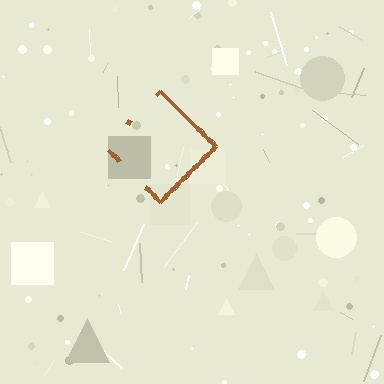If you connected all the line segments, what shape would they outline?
They would outline a diamond.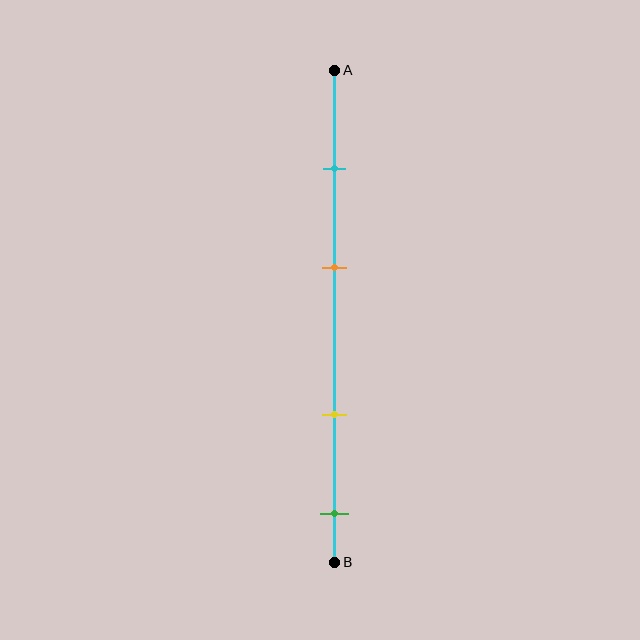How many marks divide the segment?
There are 4 marks dividing the segment.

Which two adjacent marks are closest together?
The cyan and orange marks are the closest adjacent pair.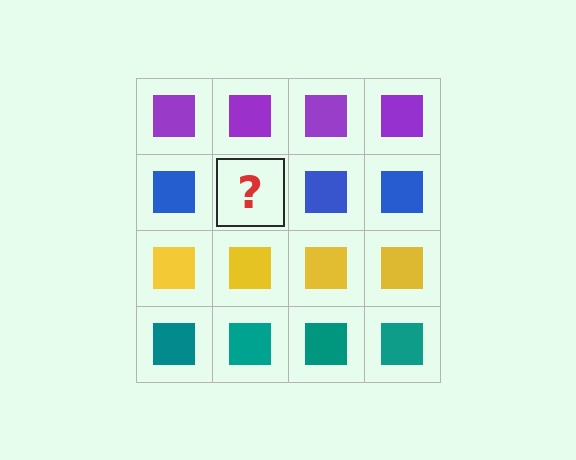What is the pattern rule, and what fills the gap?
The rule is that each row has a consistent color. The gap should be filled with a blue square.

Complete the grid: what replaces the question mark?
The question mark should be replaced with a blue square.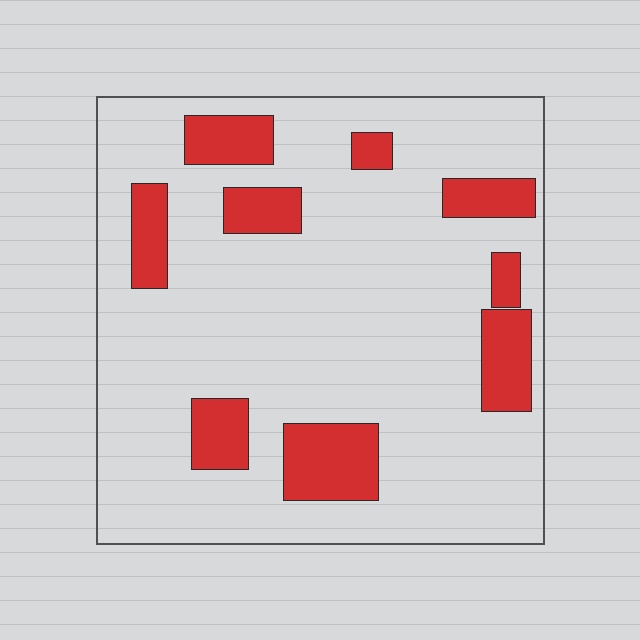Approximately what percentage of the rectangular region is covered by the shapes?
Approximately 20%.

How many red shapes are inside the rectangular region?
9.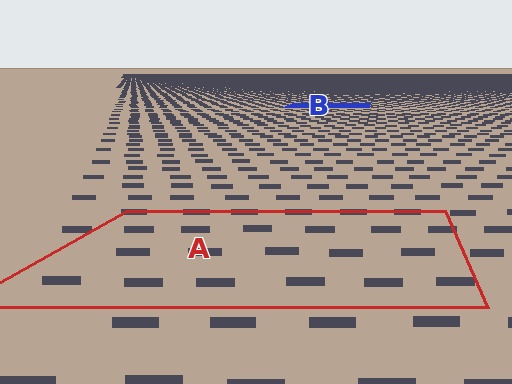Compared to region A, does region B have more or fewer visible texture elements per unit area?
Region B has more texture elements per unit area — they are packed more densely because it is farther away.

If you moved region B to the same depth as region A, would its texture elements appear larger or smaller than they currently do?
They would appear larger. At a closer depth, the same texture elements are projected at a bigger on-screen size.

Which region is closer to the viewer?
Region A is closer. The texture elements there are larger and more spread out.